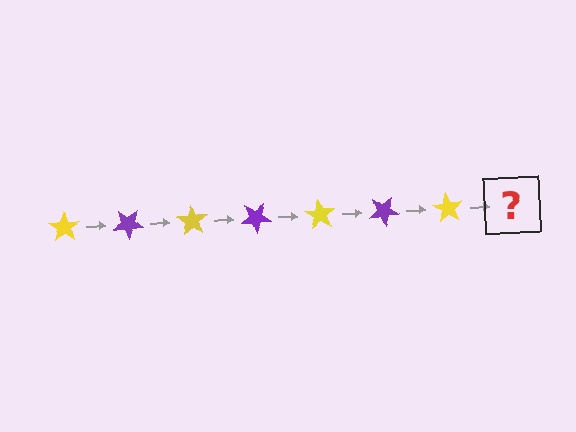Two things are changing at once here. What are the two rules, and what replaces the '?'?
The two rules are that it rotates 35 degrees each step and the color cycles through yellow and purple. The '?' should be a purple star, rotated 245 degrees from the start.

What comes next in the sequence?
The next element should be a purple star, rotated 245 degrees from the start.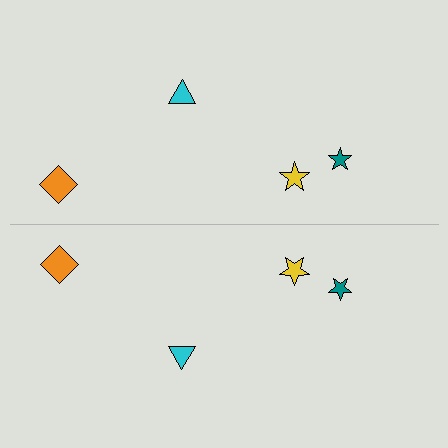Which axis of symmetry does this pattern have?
The pattern has a horizontal axis of symmetry running through the center of the image.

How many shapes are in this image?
There are 8 shapes in this image.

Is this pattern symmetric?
Yes, this pattern has bilateral (reflection) symmetry.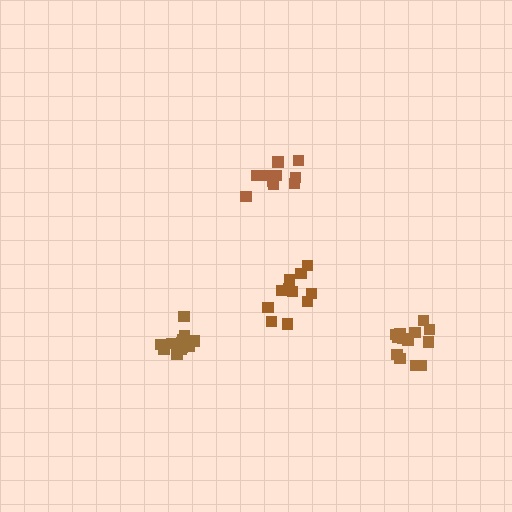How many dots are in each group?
Group 1: 12 dots, Group 2: 11 dots, Group 3: 14 dots, Group 4: 10 dots (47 total).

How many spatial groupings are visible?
There are 4 spatial groupings.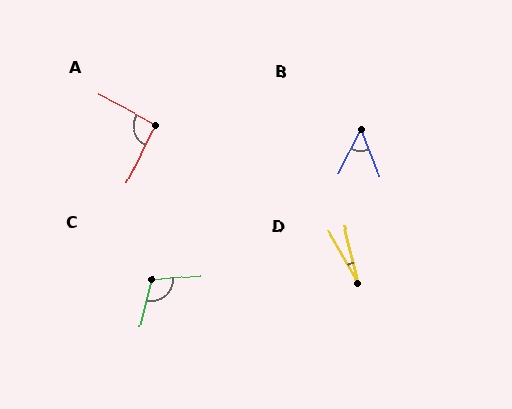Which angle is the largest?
C, at approximately 110 degrees.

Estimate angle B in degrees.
Approximately 48 degrees.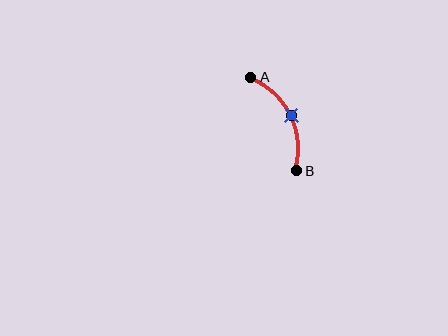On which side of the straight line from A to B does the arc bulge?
The arc bulges to the right of the straight line connecting A and B.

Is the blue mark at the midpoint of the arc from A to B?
Yes. The blue mark lies on the arc at equal arc-length from both A and B — it is the arc midpoint.